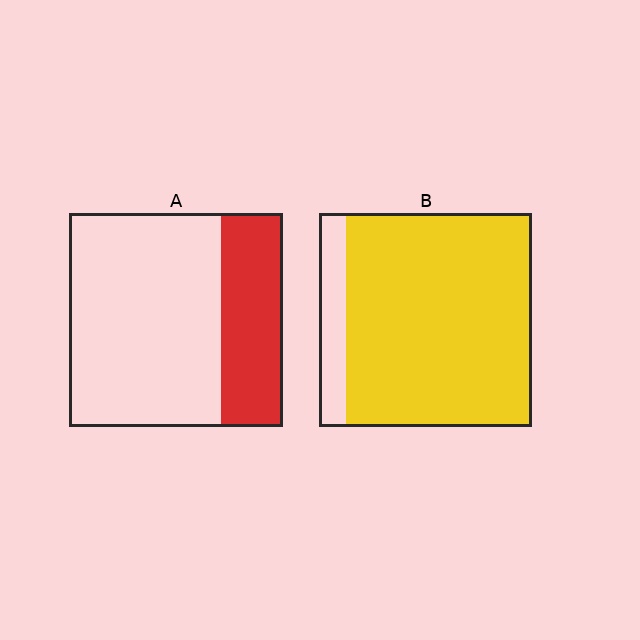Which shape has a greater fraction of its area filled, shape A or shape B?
Shape B.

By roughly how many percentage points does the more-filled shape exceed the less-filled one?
By roughly 60 percentage points (B over A).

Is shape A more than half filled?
No.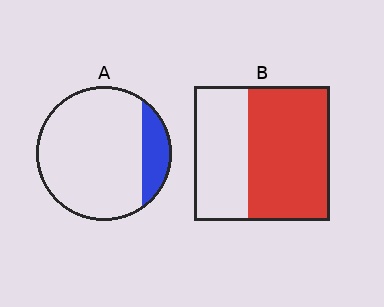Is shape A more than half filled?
No.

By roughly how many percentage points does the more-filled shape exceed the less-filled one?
By roughly 45 percentage points (B over A).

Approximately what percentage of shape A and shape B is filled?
A is approximately 15% and B is approximately 60%.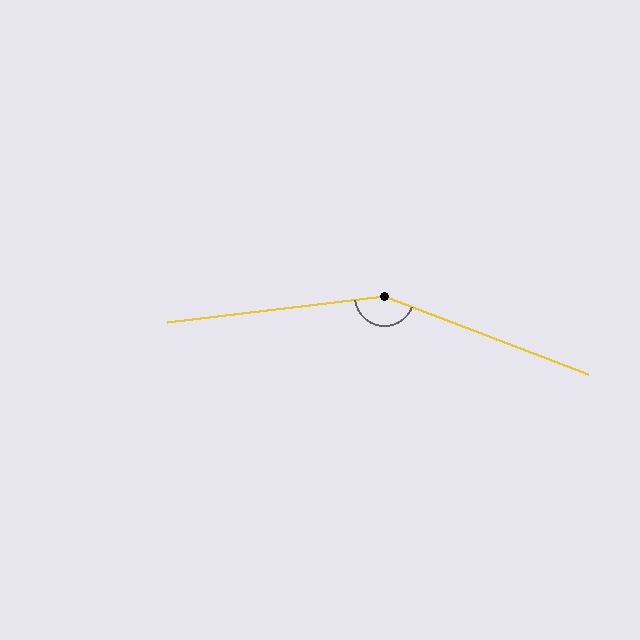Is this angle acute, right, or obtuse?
It is obtuse.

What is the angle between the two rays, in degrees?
Approximately 153 degrees.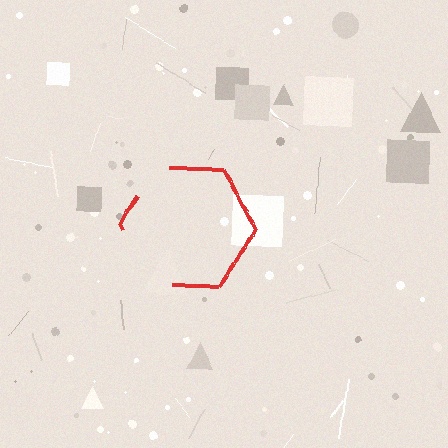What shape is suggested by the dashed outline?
The dashed outline suggests a hexagon.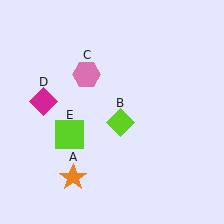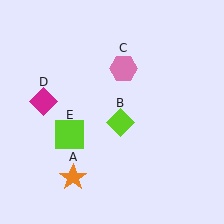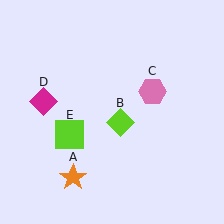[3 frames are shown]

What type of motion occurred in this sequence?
The pink hexagon (object C) rotated clockwise around the center of the scene.